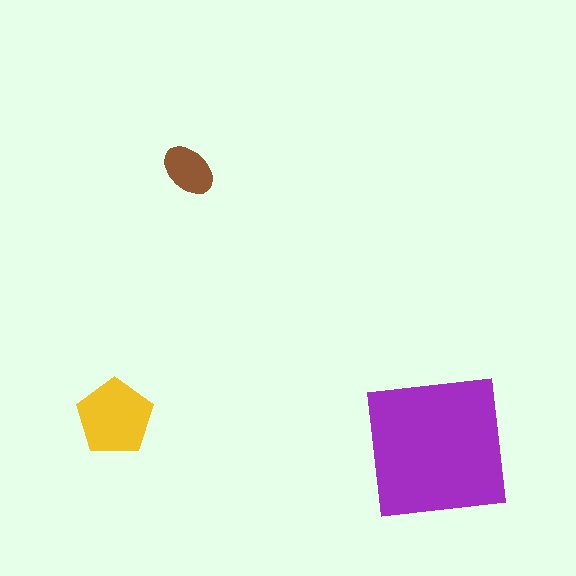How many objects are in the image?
There are 3 objects in the image.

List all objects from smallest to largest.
The brown ellipse, the yellow pentagon, the purple square.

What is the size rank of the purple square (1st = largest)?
1st.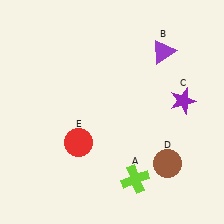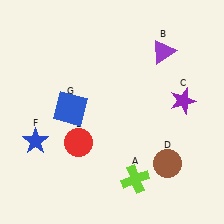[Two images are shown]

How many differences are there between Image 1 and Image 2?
There are 2 differences between the two images.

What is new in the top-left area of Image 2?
A blue square (G) was added in the top-left area of Image 2.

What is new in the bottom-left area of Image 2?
A blue star (F) was added in the bottom-left area of Image 2.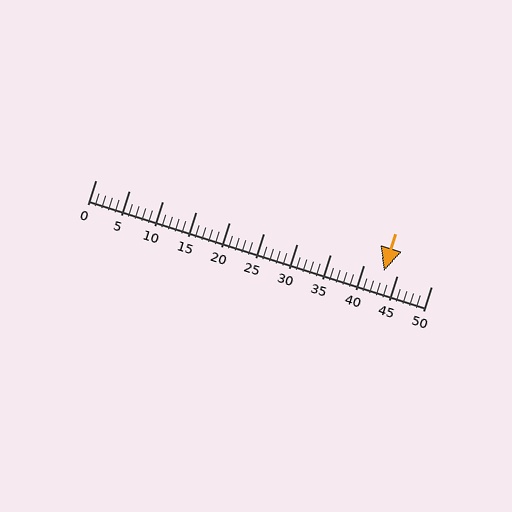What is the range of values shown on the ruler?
The ruler shows values from 0 to 50.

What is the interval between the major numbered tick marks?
The major tick marks are spaced 5 units apart.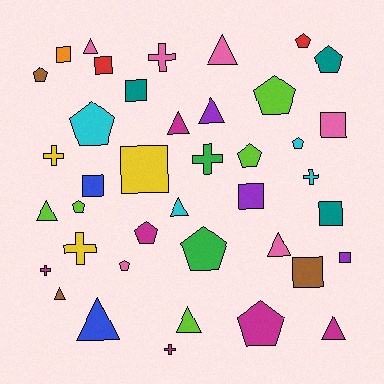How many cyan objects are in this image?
There are 4 cyan objects.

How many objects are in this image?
There are 40 objects.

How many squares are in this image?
There are 10 squares.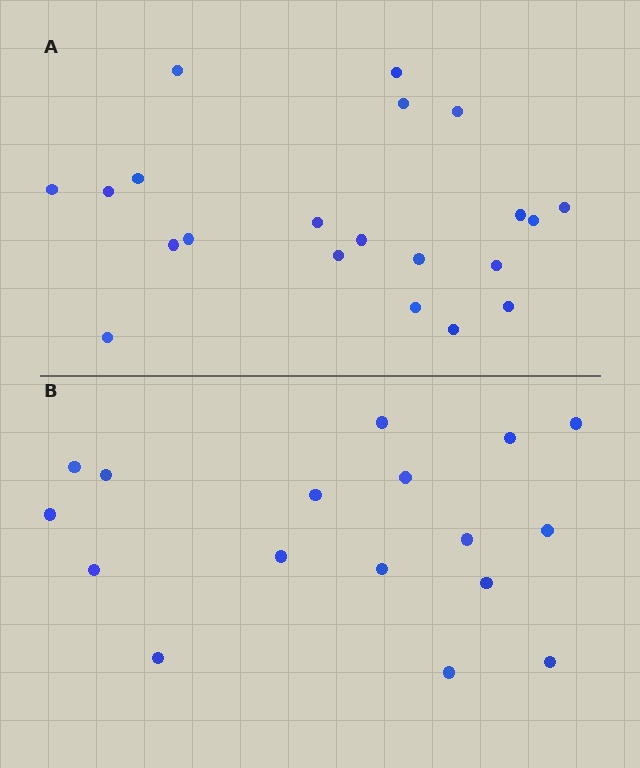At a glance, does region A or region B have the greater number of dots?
Region A (the top region) has more dots.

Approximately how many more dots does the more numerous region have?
Region A has about 4 more dots than region B.